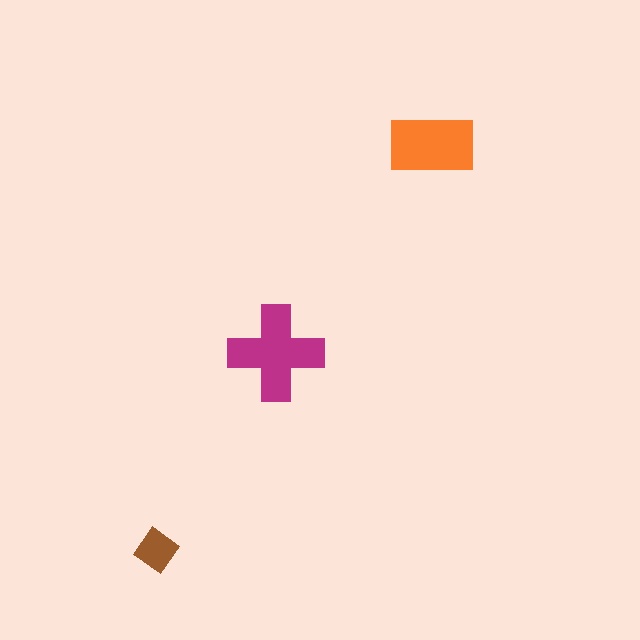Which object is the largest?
The magenta cross.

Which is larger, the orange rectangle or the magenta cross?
The magenta cross.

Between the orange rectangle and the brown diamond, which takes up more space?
The orange rectangle.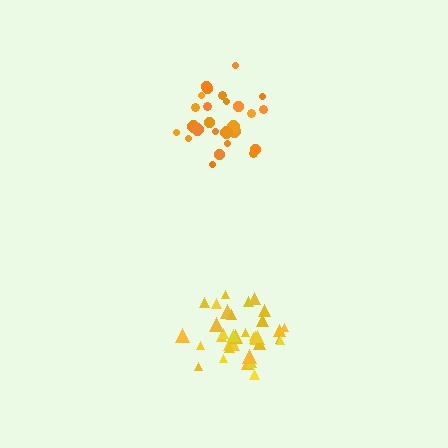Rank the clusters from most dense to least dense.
orange, yellow.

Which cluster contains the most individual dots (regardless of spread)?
Yellow (35).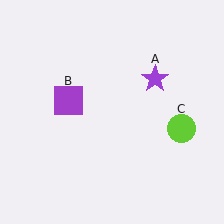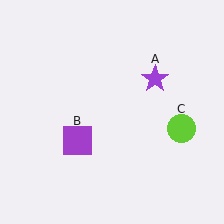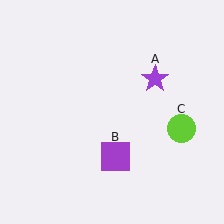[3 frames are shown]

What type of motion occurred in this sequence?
The purple square (object B) rotated counterclockwise around the center of the scene.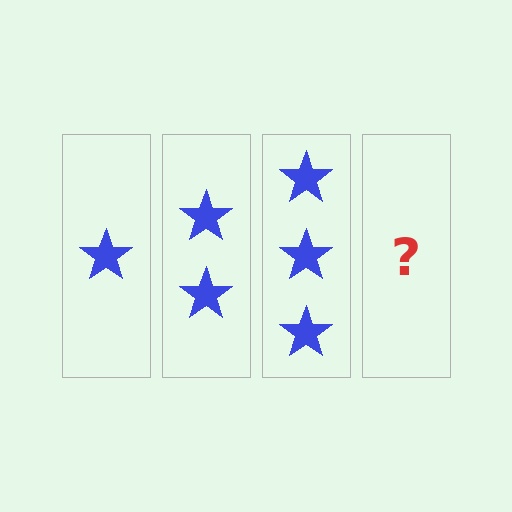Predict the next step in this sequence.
The next step is 4 stars.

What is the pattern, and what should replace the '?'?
The pattern is that each step adds one more star. The '?' should be 4 stars.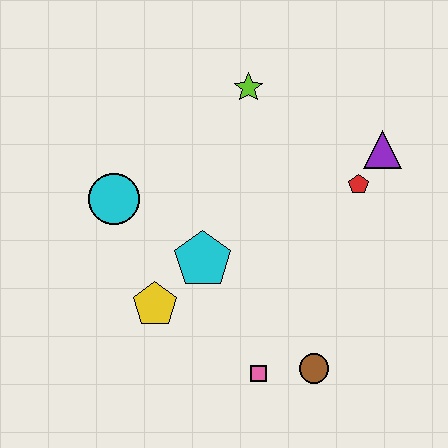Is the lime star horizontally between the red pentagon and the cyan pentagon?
Yes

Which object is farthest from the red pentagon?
The cyan circle is farthest from the red pentagon.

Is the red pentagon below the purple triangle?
Yes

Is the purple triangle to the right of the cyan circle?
Yes